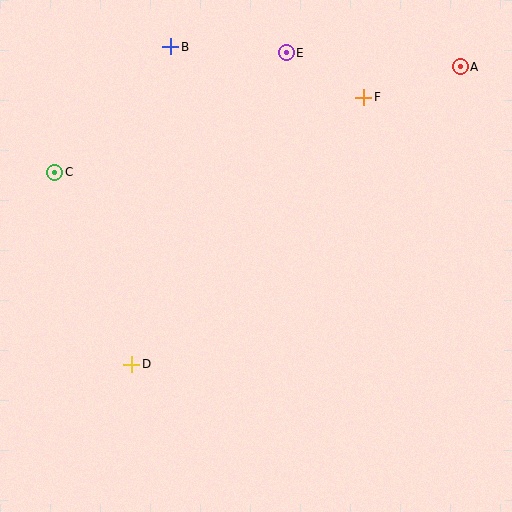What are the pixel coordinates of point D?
Point D is at (132, 364).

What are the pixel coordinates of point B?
Point B is at (171, 47).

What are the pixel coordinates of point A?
Point A is at (460, 67).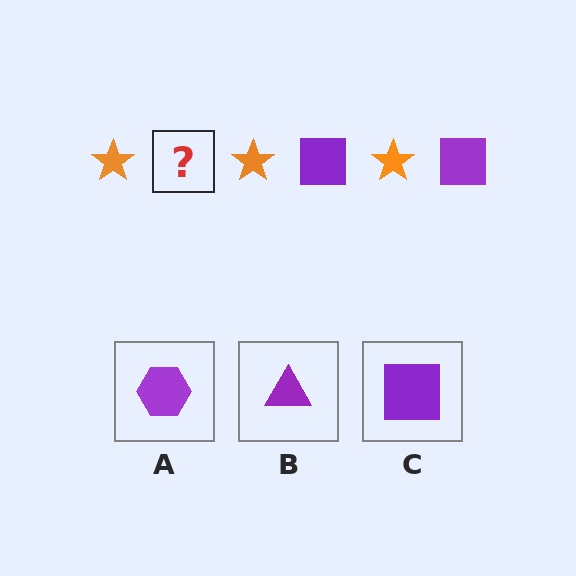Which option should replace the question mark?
Option C.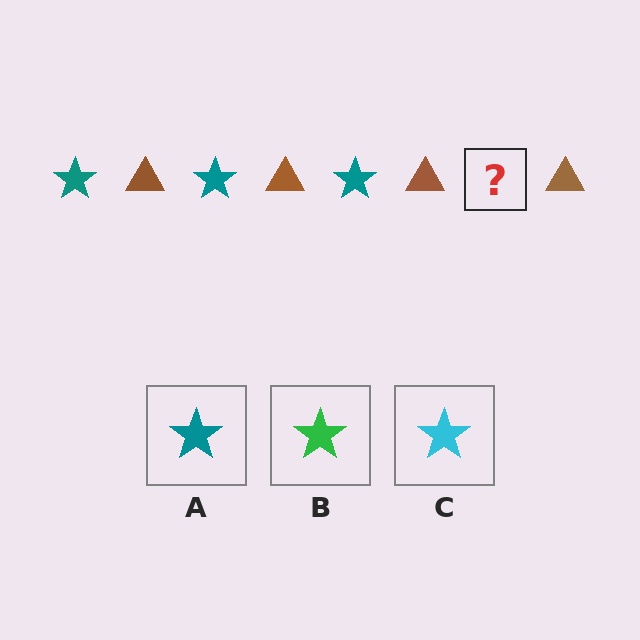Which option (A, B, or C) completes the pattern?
A.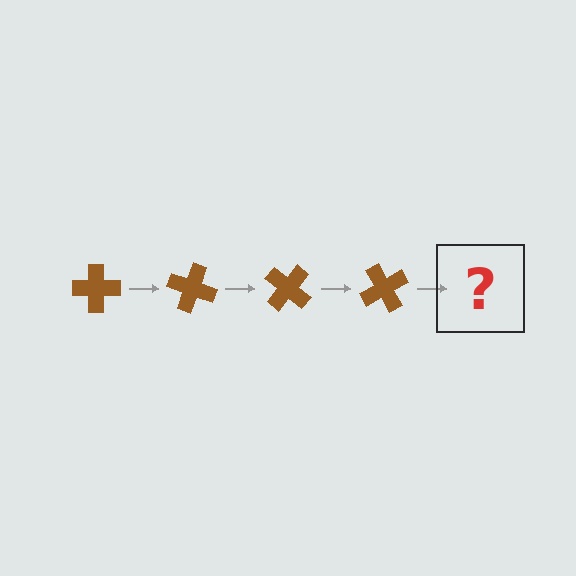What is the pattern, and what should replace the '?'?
The pattern is that the cross rotates 20 degrees each step. The '?' should be a brown cross rotated 80 degrees.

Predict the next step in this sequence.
The next step is a brown cross rotated 80 degrees.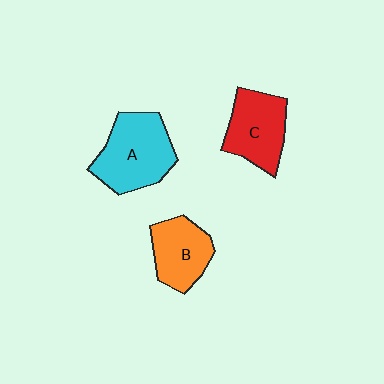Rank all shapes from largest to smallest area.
From largest to smallest: A (cyan), C (red), B (orange).